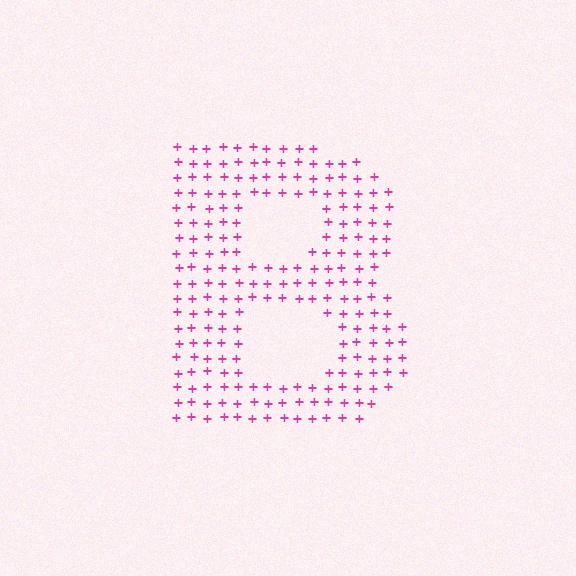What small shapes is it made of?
It is made of small plus signs.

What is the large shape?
The large shape is the letter B.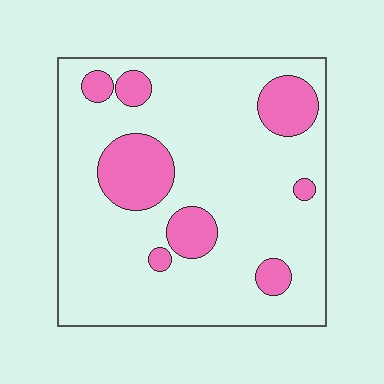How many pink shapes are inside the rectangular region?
8.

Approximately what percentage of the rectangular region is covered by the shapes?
Approximately 20%.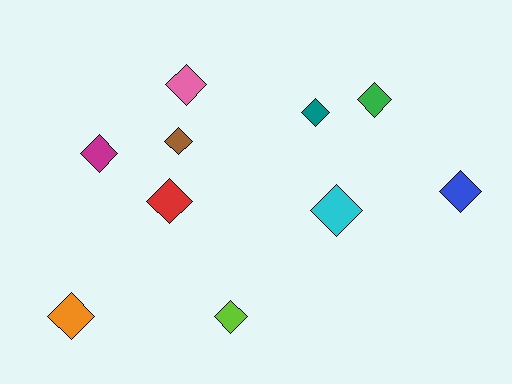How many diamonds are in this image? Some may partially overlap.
There are 10 diamonds.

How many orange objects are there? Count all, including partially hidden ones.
There is 1 orange object.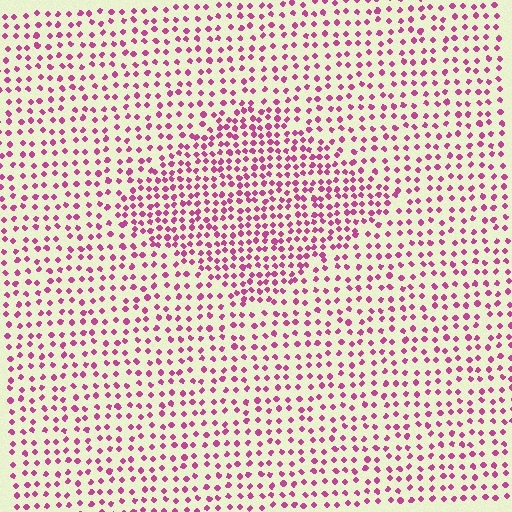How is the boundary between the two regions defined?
The boundary is defined by a change in element density (approximately 1.7x ratio). All elements are the same color, size, and shape.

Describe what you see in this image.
The image contains small magenta elements arranged at two different densities. A diamond-shaped region is visible where the elements are more densely packed than the surrounding area.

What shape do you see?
I see a diamond.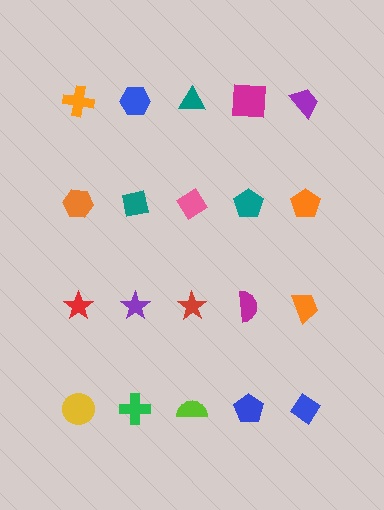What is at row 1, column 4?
A magenta square.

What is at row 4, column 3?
A lime semicircle.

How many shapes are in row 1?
5 shapes.